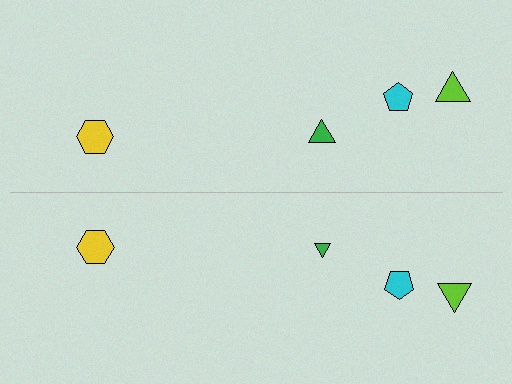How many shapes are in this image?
There are 8 shapes in this image.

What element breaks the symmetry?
The green triangle on the bottom side has a different size than its mirror counterpart.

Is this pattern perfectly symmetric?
No, the pattern is not perfectly symmetric. The green triangle on the bottom side has a different size than its mirror counterpart.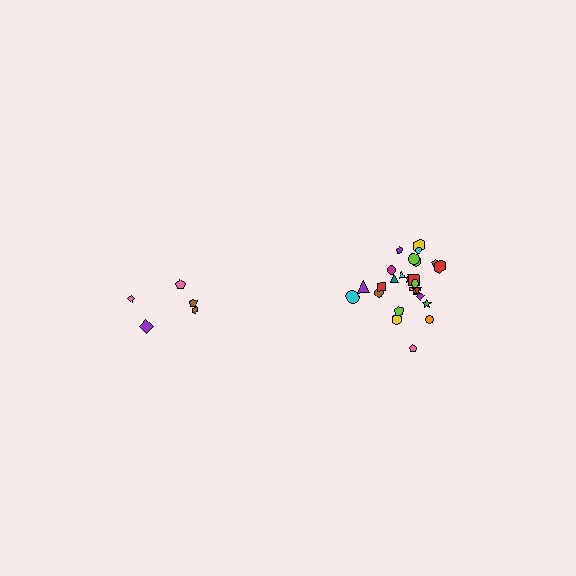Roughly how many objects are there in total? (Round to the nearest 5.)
Roughly 30 objects in total.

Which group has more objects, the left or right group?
The right group.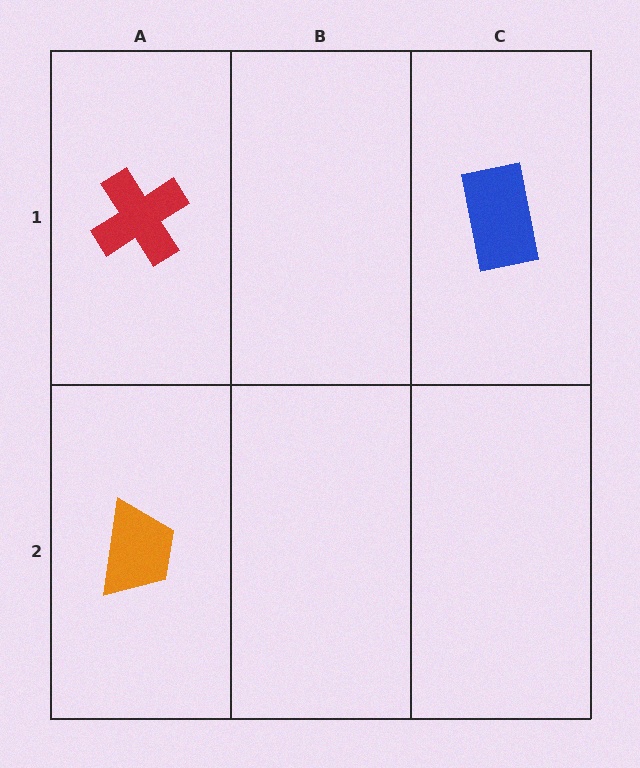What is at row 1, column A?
A red cross.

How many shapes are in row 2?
1 shape.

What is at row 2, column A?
An orange trapezoid.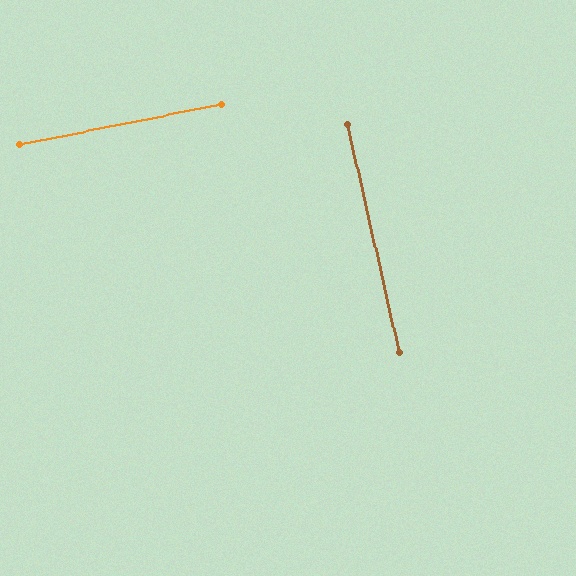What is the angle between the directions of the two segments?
Approximately 88 degrees.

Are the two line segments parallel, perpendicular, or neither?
Perpendicular — they meet at approximately 88°.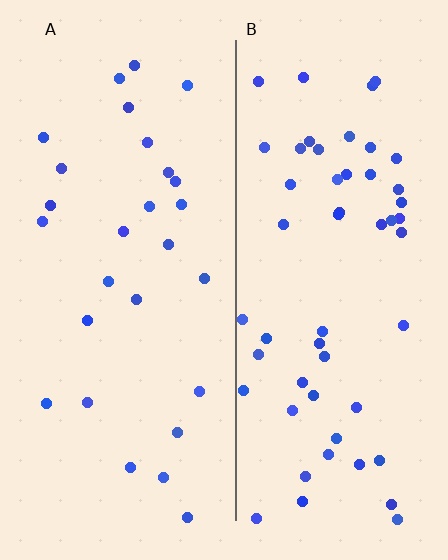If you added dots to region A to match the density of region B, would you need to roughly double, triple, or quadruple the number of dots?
Approximately double.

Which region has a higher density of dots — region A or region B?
B (the right).